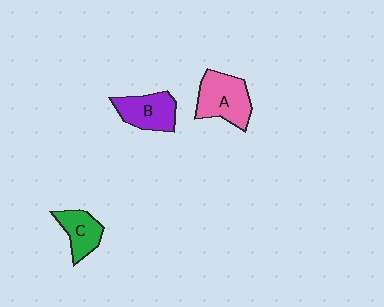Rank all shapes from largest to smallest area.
From largest to smallest: A (pink), B (purple), C (green).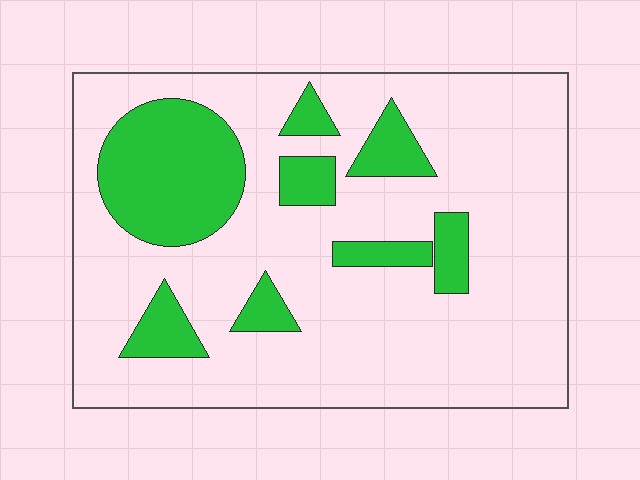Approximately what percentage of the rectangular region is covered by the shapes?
Approximately 20%.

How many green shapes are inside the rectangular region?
8.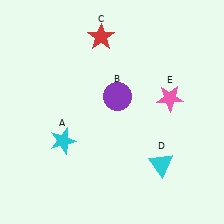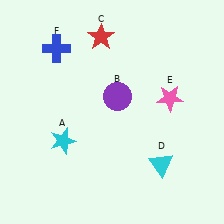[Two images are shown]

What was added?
A blue cross (F) was added in Image 2.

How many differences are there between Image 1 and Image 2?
There is 1 difference between the two images.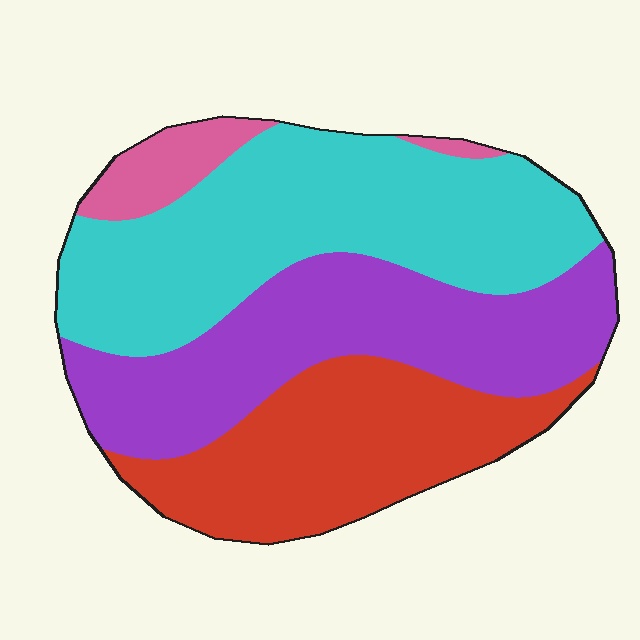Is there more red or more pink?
Red.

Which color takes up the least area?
Pink, at roughly 5%.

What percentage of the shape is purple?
Purple takes up about one third (1/3) of the shape.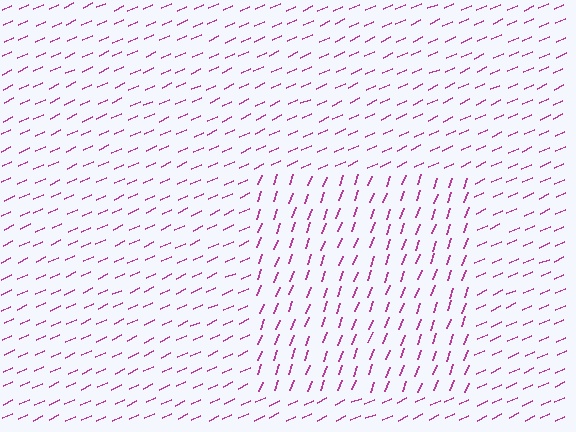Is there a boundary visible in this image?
Yes, there is a texture boundary formed by a change in line orientation.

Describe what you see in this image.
The image is filled with small magenta line segments. A rectangle region in the image has lines oriented differently from the surrounding lines, creating a visible texture boundary.